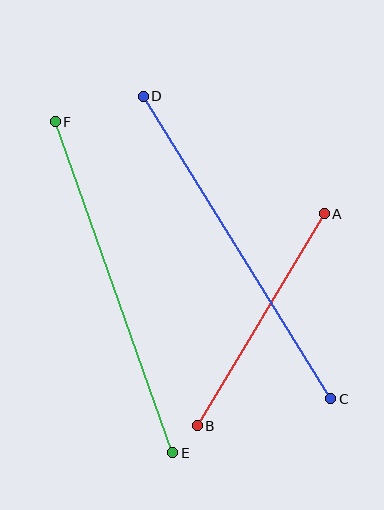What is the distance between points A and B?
The distance is approximately 247 pixels.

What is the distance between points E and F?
The distance is approximately 351 pixels.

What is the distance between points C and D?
The distance is approximately 356 pixels.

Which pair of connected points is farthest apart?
Points C and D are farthest apart.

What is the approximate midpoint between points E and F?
The midpoint is at approximately (114, 287) pixels.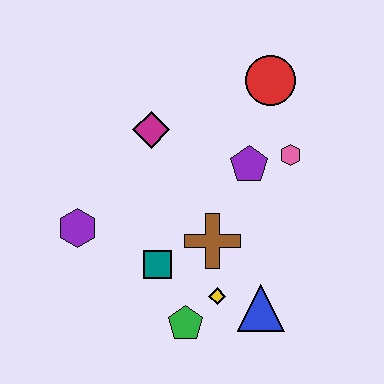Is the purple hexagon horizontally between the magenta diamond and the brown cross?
No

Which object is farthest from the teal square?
The red circle is farthest from the teal square.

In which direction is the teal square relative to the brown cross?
The teal square is to the left of the brown cross.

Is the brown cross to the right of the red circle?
No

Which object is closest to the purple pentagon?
The pink hexagon is closest to the purple pentagon.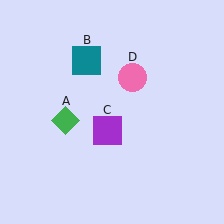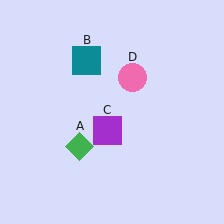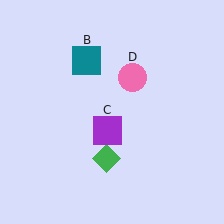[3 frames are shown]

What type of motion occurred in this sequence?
The green diamond (object A) rotated counterclockwise around the center of the scene.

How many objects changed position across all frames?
1 object changed position: green diamond (object A).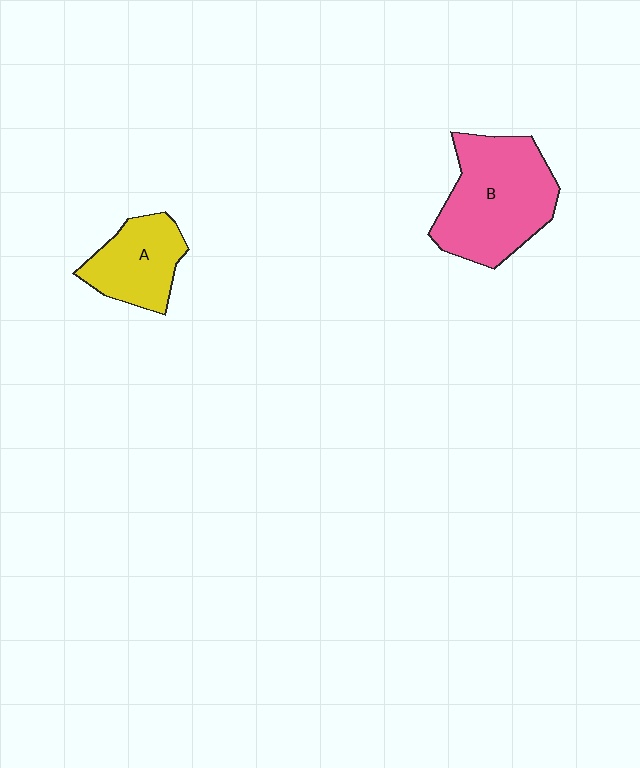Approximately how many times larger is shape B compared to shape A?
Approximately 1.7 times.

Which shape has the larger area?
Shape B (pink).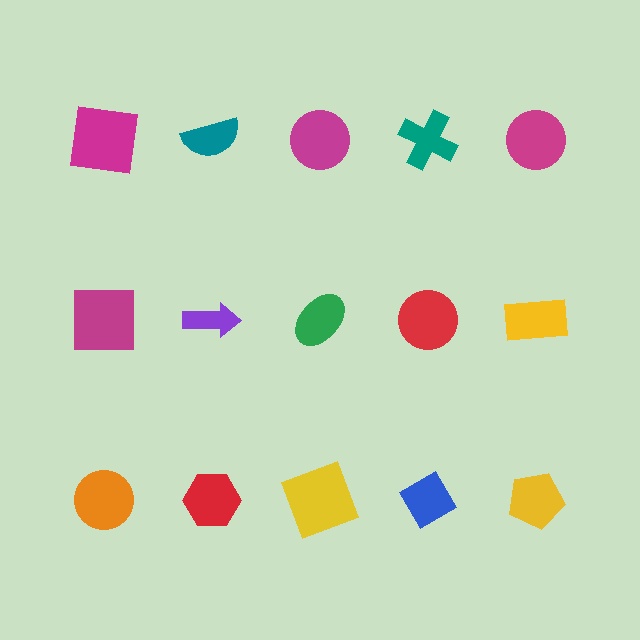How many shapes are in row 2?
5 shapes.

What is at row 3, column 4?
A blue diamond.